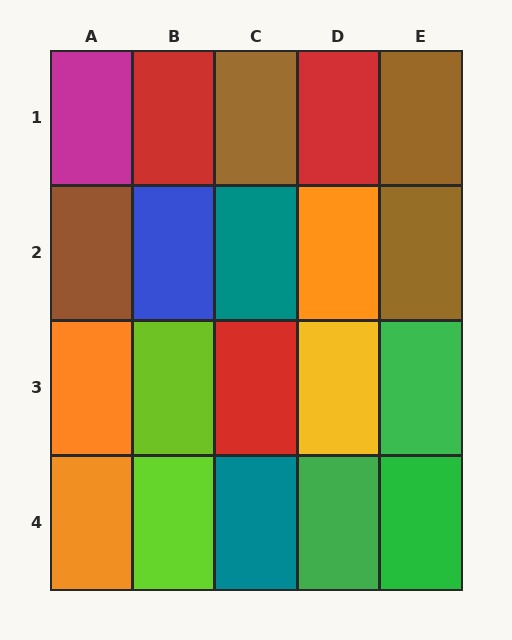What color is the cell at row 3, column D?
Yellow.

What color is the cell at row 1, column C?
Brown.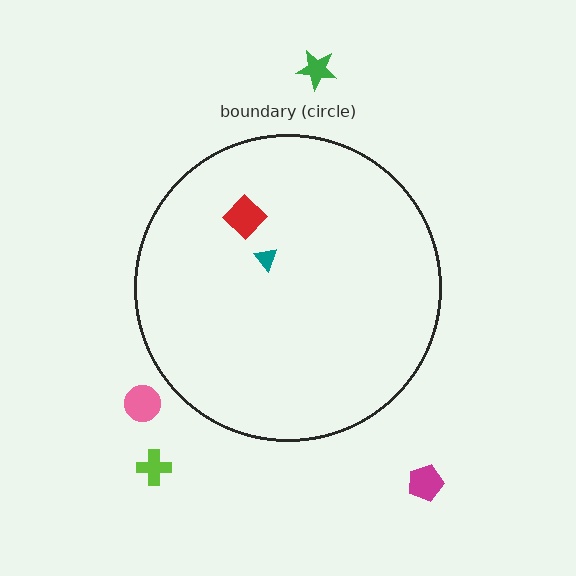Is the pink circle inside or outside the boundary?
Outside.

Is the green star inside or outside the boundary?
Outside.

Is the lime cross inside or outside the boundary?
Outside.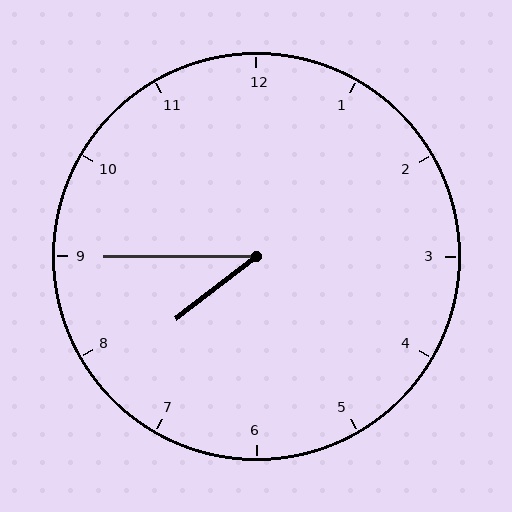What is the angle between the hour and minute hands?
Approximately 38 degrees.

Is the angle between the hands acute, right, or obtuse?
It is acute.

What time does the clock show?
7:45.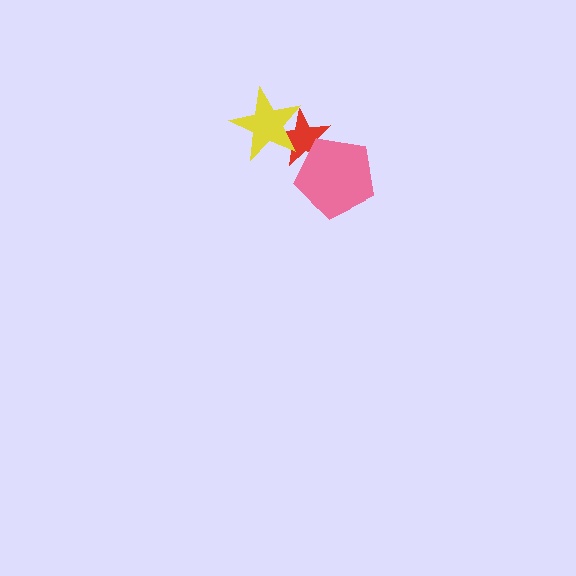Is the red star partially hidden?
Yes, it is partially covered by another shape.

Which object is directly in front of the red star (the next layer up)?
The yellow star is directly in front of the red star.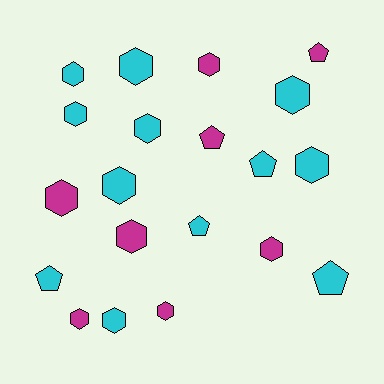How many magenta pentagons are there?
There are 2 magenta pentagons.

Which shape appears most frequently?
Hexagon, with 14 objects.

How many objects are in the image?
There are 20 objects.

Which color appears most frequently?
Cyan, with 12 objects.